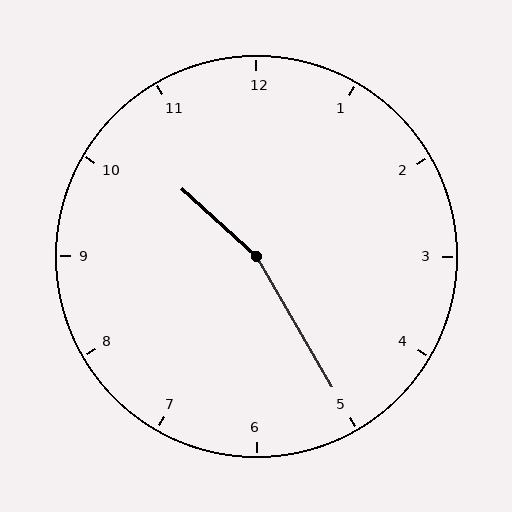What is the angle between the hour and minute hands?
Approximately 162 degrees.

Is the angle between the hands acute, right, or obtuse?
It is obtuse.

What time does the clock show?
10:25.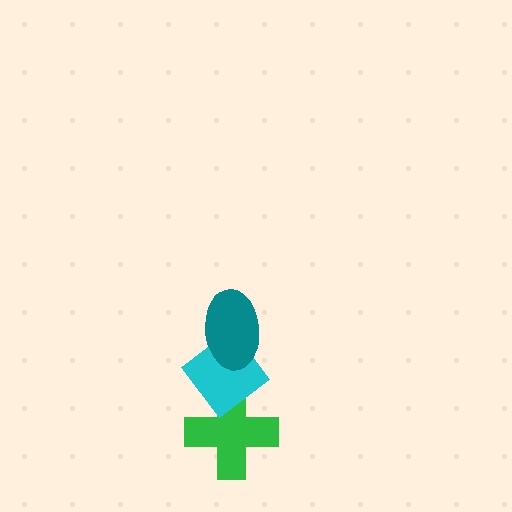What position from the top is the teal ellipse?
The teal ellipse is 1st from the top.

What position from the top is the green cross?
The green cross is 3rd from the top.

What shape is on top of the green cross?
The cyan diamond is on top of the green cross.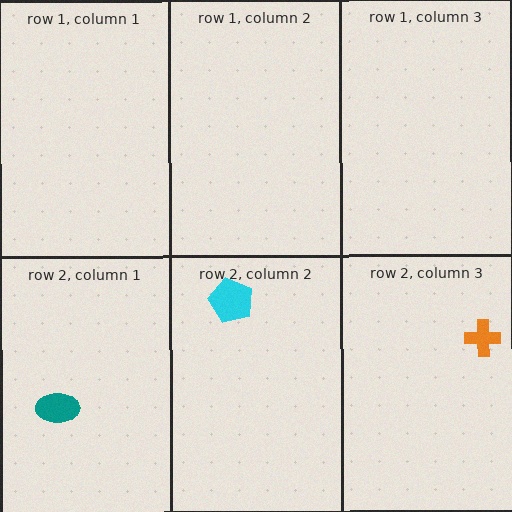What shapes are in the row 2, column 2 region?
The cyan pentagon.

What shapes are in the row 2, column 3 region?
The orange cross.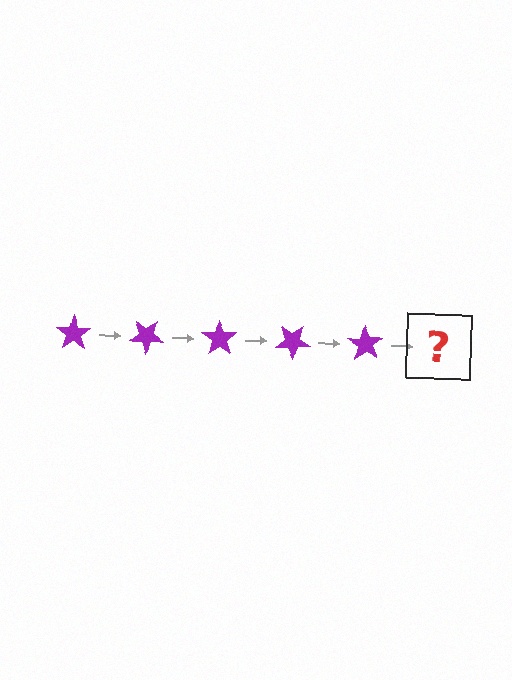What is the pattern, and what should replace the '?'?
The pattern is that the star rotates 35 degrees each step. The '?' should be a purple star rotated 175 degrees.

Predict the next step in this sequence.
The next step is a purple star rotated 175 degrees.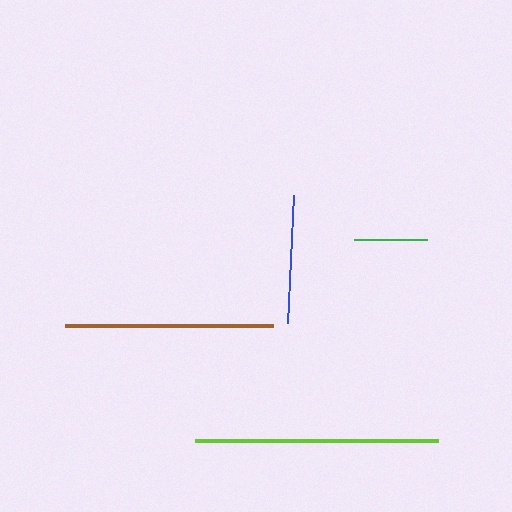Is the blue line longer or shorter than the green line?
The blue line is longer than the green line.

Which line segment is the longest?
The lime line is the longest at approximately 243 pixels.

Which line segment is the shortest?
The green line is the shortest at approximately 72 pixels.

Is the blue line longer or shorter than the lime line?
The lime line is longer than the blue line.